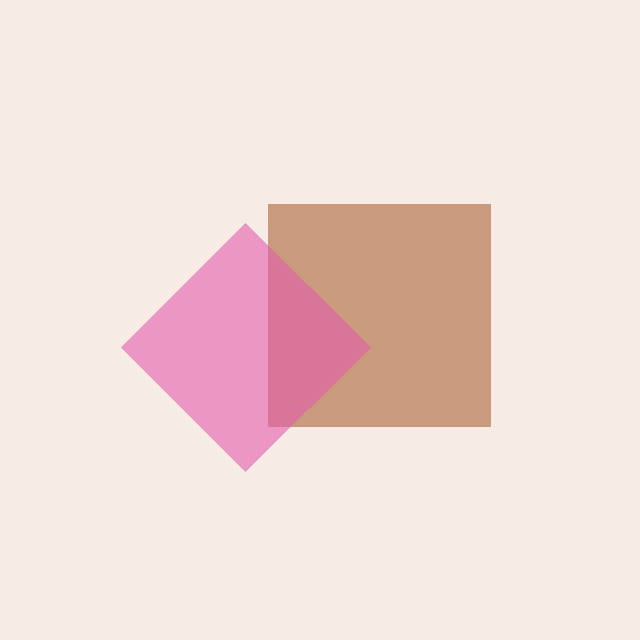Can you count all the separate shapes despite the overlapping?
Yes, there are 2 separate shapes.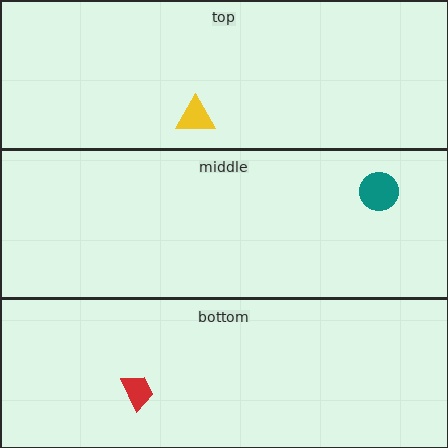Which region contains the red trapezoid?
The bottom region.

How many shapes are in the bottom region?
1.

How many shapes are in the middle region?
1.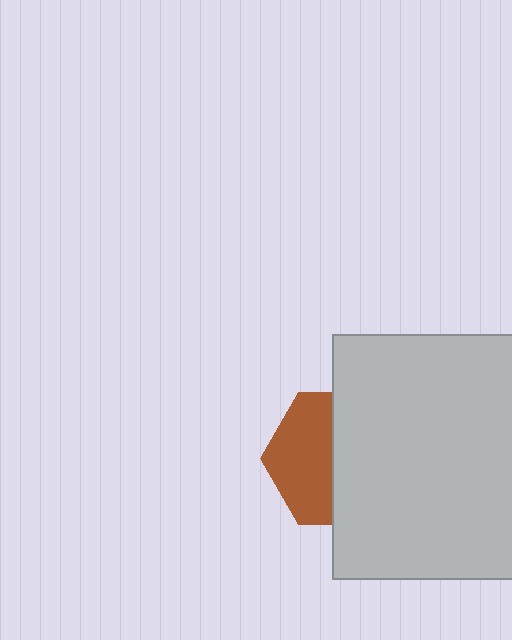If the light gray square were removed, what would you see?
You would see the complete brown hexagon.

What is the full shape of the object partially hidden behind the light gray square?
The partially hidden object is a brown hexagon.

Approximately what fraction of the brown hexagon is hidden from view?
Roughly 55% of the brown hexagon is hidden behind the light gray square.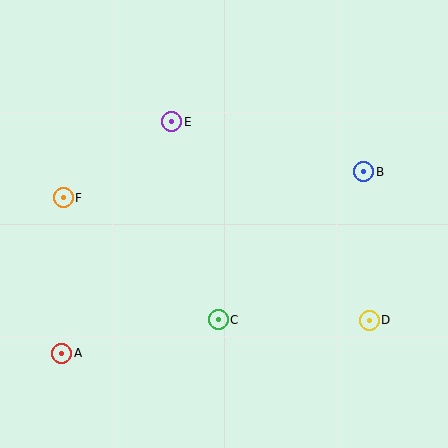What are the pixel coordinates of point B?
Point B is at (364, 172).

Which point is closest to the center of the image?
Point C at (218, 320) is closest to the center.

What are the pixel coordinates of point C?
Point C is at (218, 320).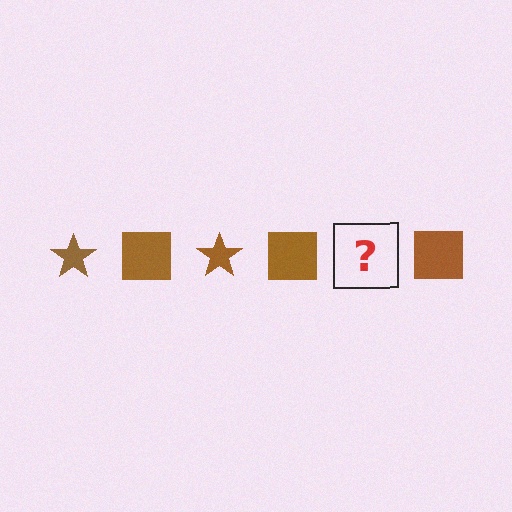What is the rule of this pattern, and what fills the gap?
The rule is that the pattern cycles through star, square shapes in brown. The gap should be filled with a brown star.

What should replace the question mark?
The question mark should be replaced with a brown star.